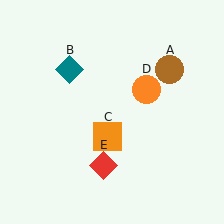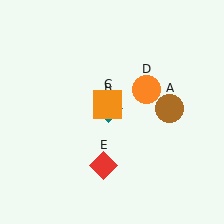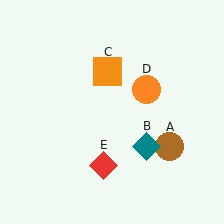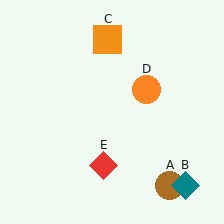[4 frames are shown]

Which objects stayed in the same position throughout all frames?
Orange circle (object D) and red diamond (object E) remained stationary.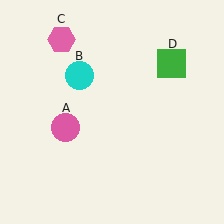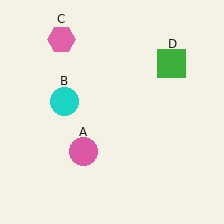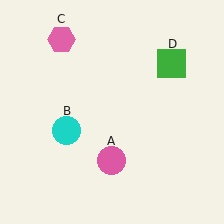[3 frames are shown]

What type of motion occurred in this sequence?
The pink circle (object A), cyan circle (object B) rotated counterclockwise around the center of the scene.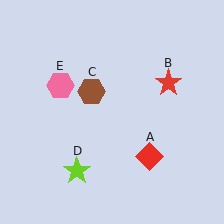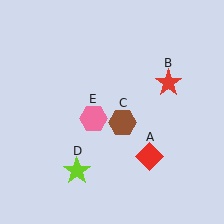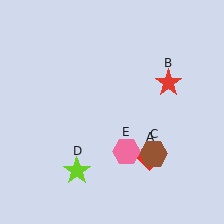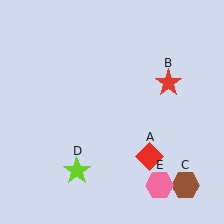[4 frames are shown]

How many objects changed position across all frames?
2 objects changed position: brown hexagon (object C), pink hexagon (object E).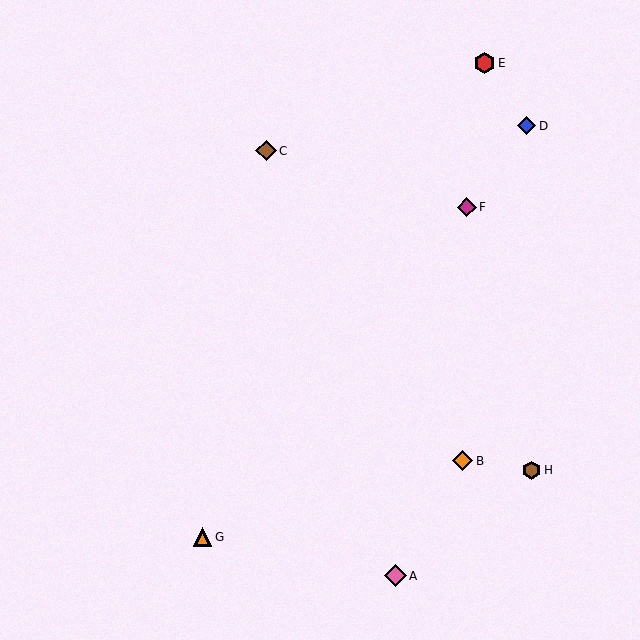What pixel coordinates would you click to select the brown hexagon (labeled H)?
Click at (532, 470) to select the brown hexagon H.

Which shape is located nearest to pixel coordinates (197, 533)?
The orange triangle (labeled G) at (202, 537) is nearest to that location.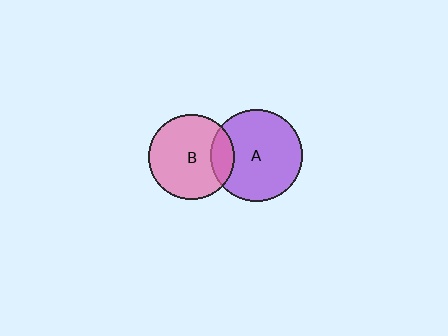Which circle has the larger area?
Circle A (purple).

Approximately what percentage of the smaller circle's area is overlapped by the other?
Approximately 15%.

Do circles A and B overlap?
Yes.